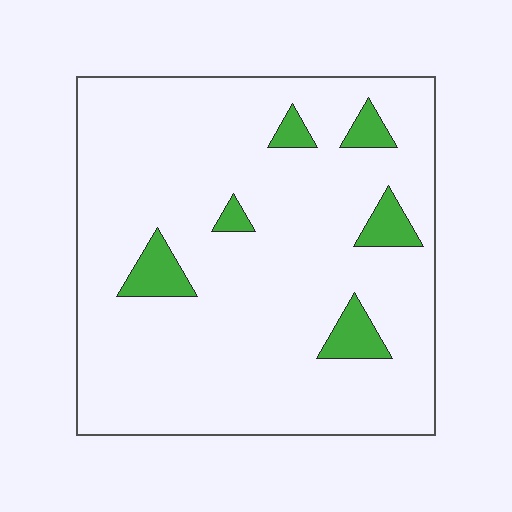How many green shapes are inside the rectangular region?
6.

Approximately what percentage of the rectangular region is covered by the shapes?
Approximately 10%.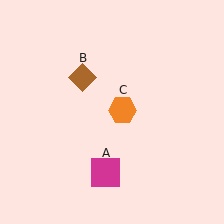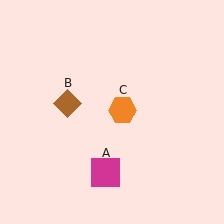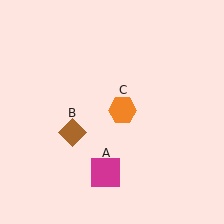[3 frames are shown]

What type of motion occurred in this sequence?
The brown diamond (object B) rotated counterclockwise around the center of the scene.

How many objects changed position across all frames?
1 object changed position: brown diamond (object B).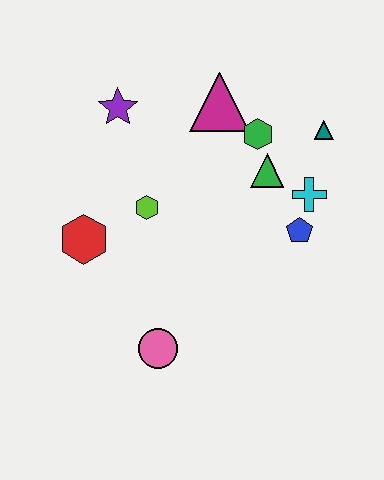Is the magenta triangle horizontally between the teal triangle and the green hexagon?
No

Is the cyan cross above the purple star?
No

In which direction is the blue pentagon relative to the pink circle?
The blue pentagon is to the right of the pink circle.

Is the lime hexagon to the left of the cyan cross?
Yes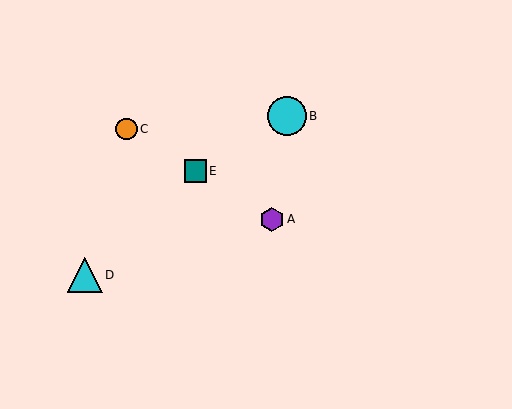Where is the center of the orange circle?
The center of the orange circle is at (127, 129).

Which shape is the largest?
The cyan circle (labeled B) is the largest.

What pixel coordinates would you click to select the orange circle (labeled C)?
Click at (127, 129) to select the orange circle C.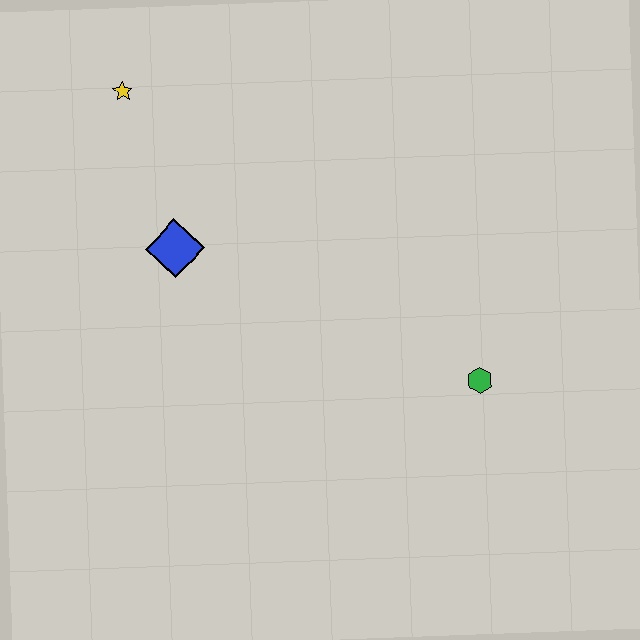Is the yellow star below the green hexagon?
No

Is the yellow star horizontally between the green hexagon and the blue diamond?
No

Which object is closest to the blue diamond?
The yellow star is closest to the blue diamond.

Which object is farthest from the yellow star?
The green hexagon is farthest from the yellow star.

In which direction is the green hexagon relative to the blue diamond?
The green hexagon is to the right of the blue diamond.